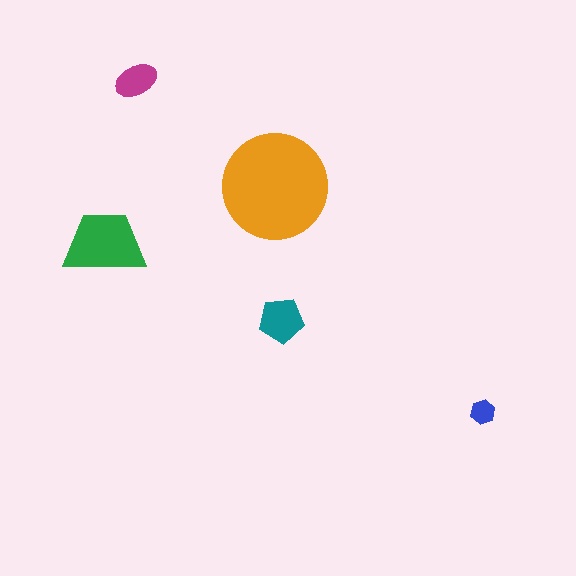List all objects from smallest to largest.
The blue hexagon, the magenta ellipse, the teal pentagon, the green trapezoid, the orange circle.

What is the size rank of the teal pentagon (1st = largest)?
3rd.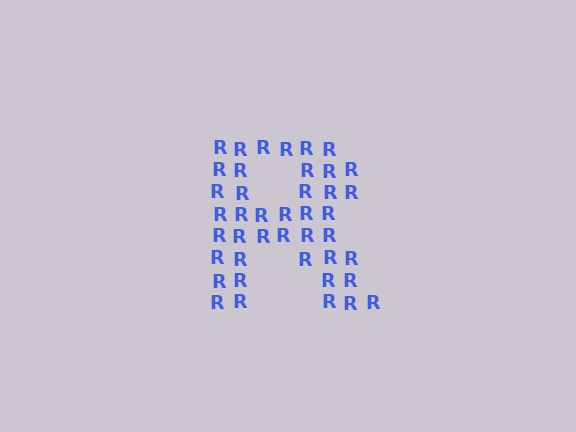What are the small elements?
The small elements are letter R's.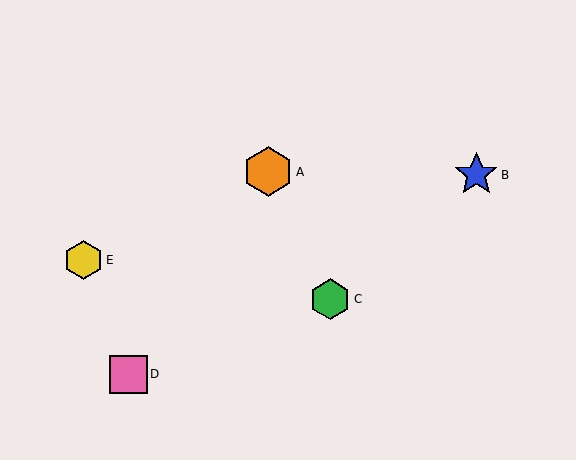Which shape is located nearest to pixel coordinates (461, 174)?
The blue star (labeled B) at (476, 175) is nearest to that location.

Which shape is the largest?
The orange hexagon (labeled A) is the largest.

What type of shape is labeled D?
Shape D is a pink square.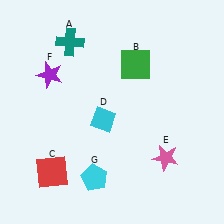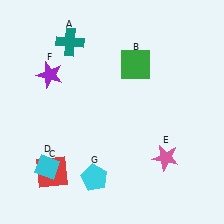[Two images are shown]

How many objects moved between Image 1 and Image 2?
1 object moved between the two images.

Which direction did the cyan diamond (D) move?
The cyan diamond (D) moved left.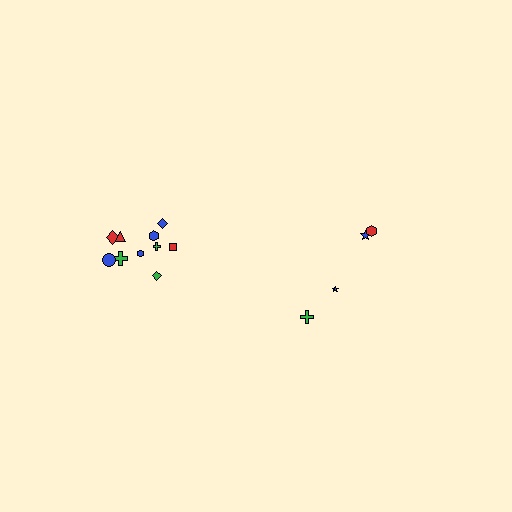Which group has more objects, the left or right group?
The left group.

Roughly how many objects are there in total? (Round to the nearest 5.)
Roughly 15 objects in total.